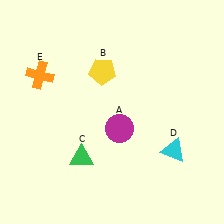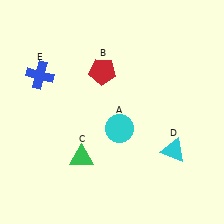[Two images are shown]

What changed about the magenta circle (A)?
In Image 1, A is magenta. In Image 2, it changed to cyan.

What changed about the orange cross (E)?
In Image 1, E is orange. In Image 2, it changed to blue.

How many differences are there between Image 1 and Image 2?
There are 3 differences between the two images.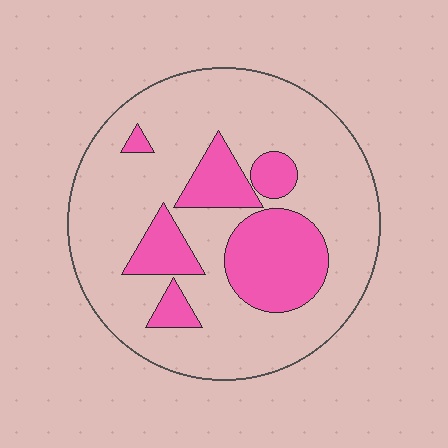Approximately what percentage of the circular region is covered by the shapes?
Approximately 25%.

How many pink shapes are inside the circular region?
6.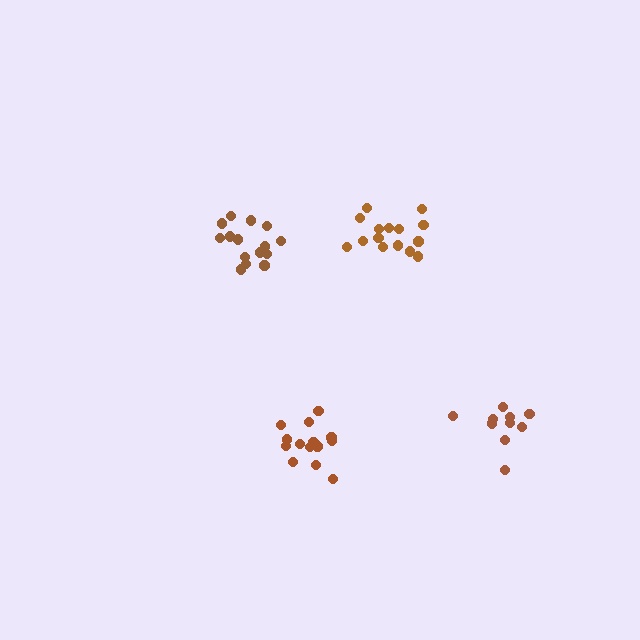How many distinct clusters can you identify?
There are 4 distinct clusters.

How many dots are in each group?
Group 1: 14 dots, Group 2: 15 dots, Group 3: 15 dots, Group 4: 11 dots (55 total).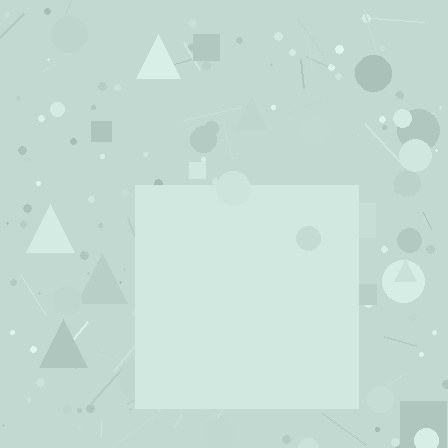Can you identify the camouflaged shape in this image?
The camouflaged shape is a square.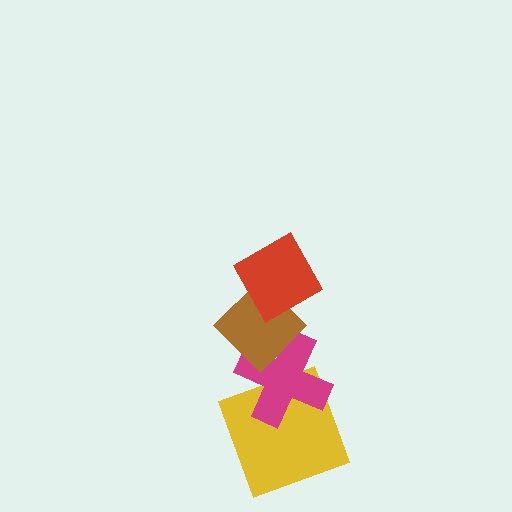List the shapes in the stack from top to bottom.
From top to bottom: the red diamond, the brown diamond, the magenta cross, the yellow square.